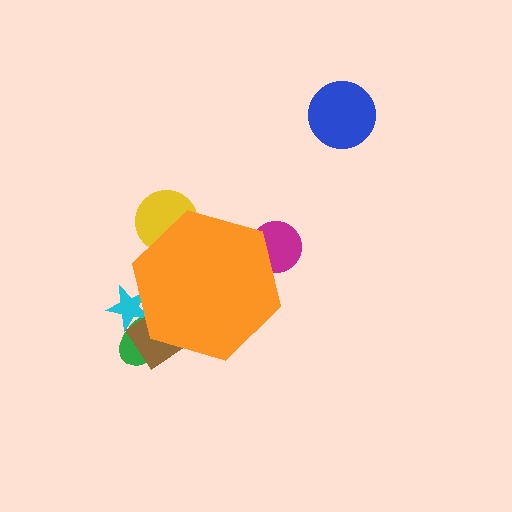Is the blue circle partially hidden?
No, the blue circle is fully visible.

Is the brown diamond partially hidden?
Yes, the brown diamond is partially hidden behind the orange hexagon.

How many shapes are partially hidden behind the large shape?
5 shapes are partially hidden.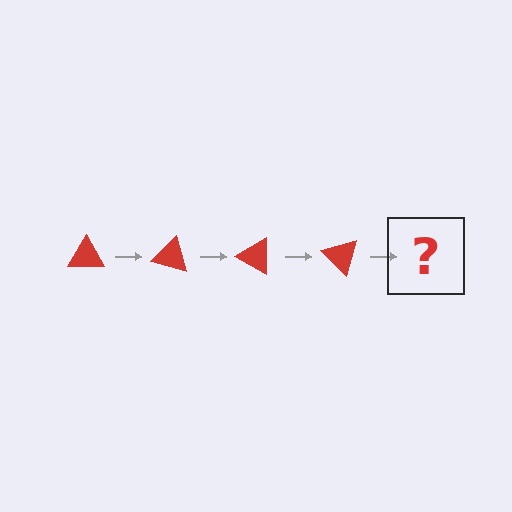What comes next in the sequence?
The next element should be a red triangle rotated 60 degrees.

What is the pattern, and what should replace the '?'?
The pattern is that the triangle rotates 15 degrees each step. The '?' should be a red triangle rotated 60 degrees.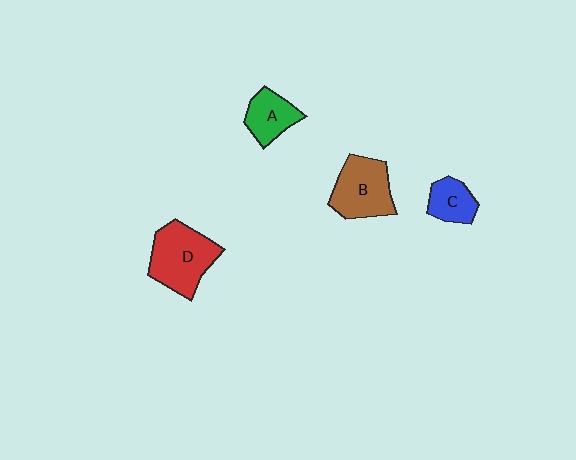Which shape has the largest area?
Shape D (red).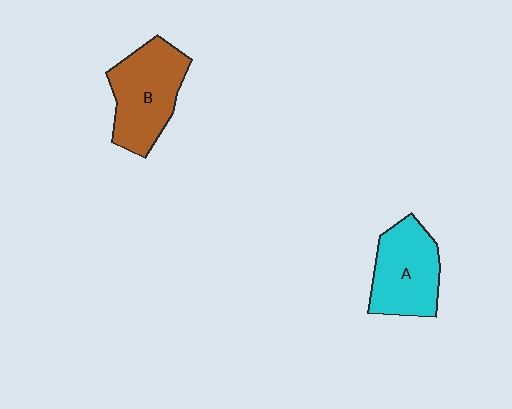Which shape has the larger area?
Shape B (brown).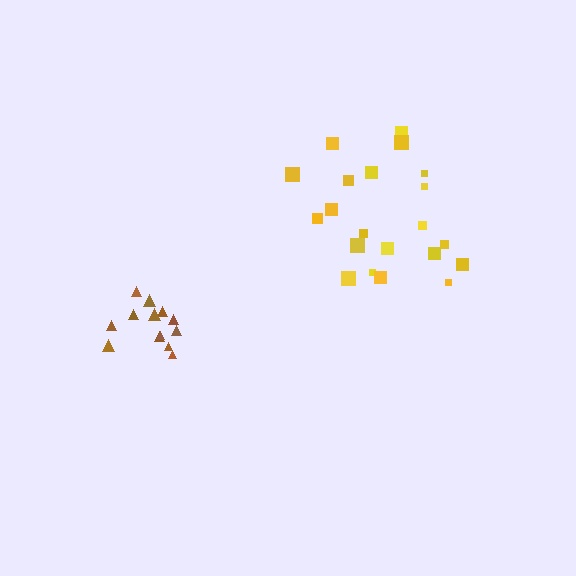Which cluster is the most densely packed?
Brown.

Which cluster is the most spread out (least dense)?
Yellow.